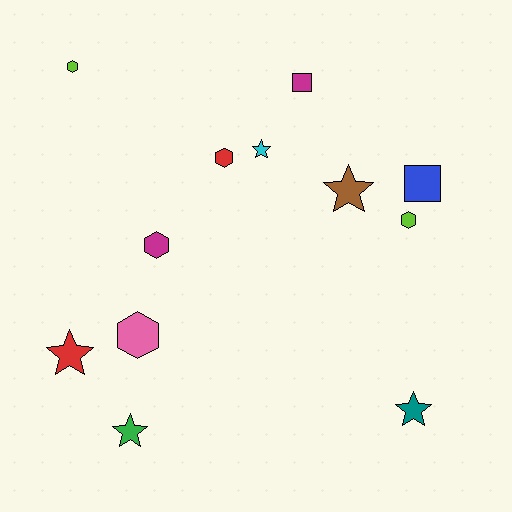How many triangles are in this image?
There are no triangles.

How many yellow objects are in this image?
There are no yellow objects.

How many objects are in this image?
There are 12 objects.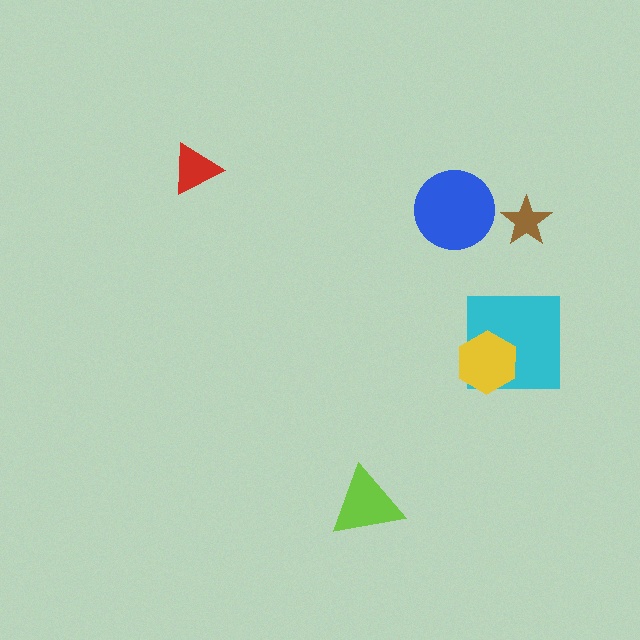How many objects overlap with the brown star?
0 objects overlap with the brown star.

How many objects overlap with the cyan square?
1 object overlaps with the cyan square.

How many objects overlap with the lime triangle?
0 objects overlap with the lime triangle.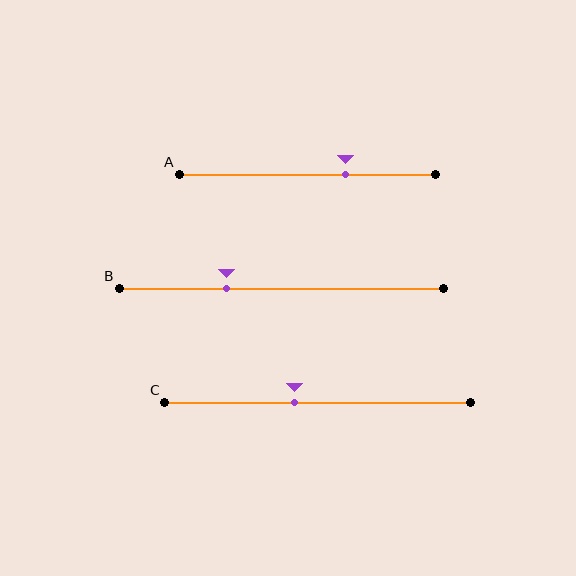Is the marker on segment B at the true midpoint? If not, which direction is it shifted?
No, the marker on segment B is shifted to the left by about 17% of the segment length.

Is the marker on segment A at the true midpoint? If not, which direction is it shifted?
No, the marker on segment A is shifted to the right by about 15% of the segment length.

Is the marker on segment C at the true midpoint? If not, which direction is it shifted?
No, the marker on segment C is shifted to the left by about 8% of the segment length.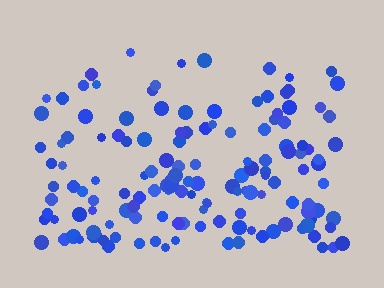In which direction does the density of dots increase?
From top to bottom, with the bottom side densest.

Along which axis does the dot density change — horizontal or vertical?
Vertical.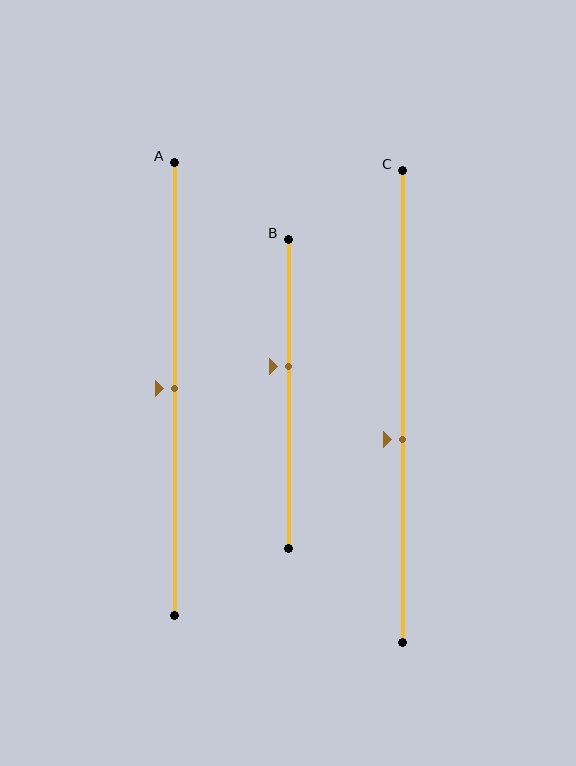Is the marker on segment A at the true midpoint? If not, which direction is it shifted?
Yes, the marker on segment A is at the true midpoint.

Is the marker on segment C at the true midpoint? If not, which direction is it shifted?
No, the marker on segment C is shifted downward by about 7% of the segment length.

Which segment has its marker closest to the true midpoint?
Segment A has its marker closest to the true midpoint.